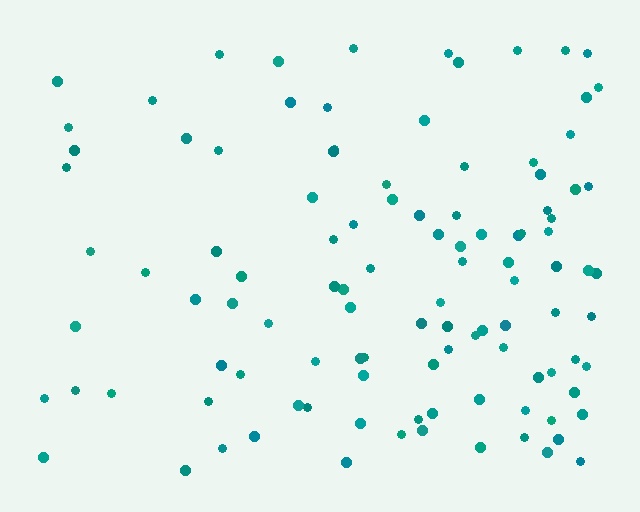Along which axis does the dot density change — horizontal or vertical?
Horizontal.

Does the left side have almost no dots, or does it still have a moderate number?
Still a moderate number, just noticeably fewer than the right.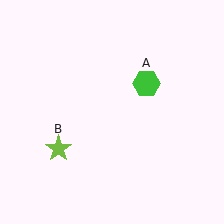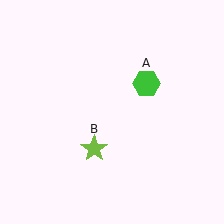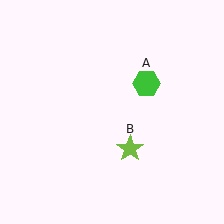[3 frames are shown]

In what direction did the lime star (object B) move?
The lime star (object B) moved right.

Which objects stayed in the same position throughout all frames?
Green hexagon (object A) remained stationary.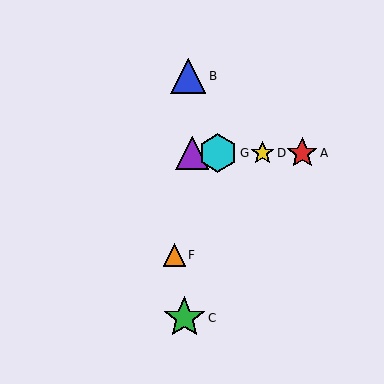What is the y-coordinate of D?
Object D is at y≈153.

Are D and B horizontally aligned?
No, D is at y≈153 and B is at y≈76.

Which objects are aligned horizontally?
Objects A, D, E, G are aligned horizontally.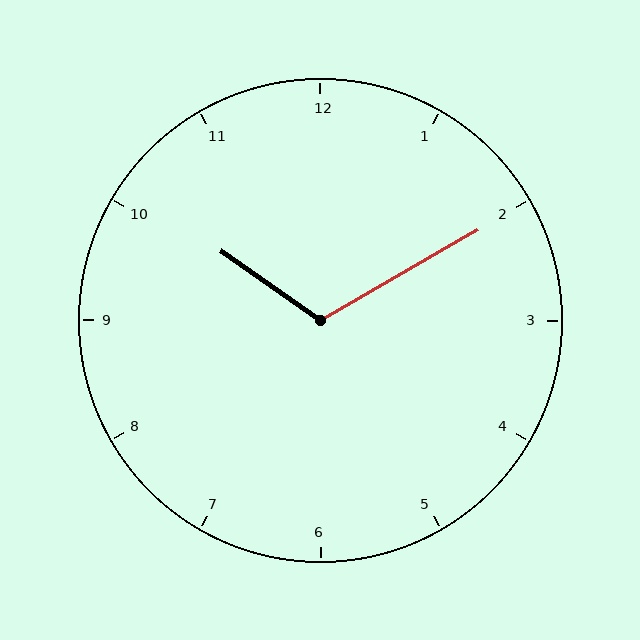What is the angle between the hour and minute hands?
Approximately 115 degrees.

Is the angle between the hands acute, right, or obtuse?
It is obtuse.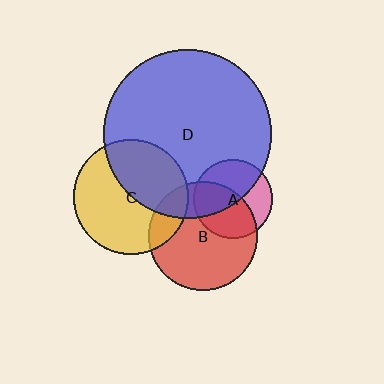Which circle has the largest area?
Circle D (blue).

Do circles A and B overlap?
Yes.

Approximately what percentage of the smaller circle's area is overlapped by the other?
Approximately 50%.